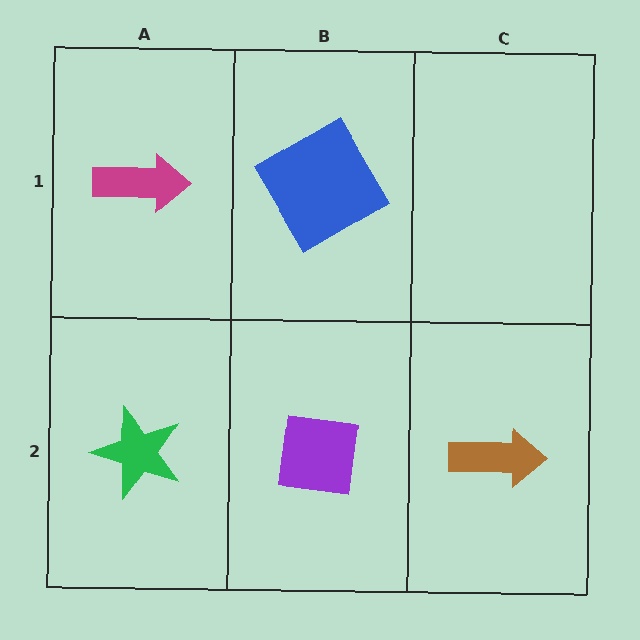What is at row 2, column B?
A purple square.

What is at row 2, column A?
A green star.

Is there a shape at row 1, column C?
No, that cell is empty.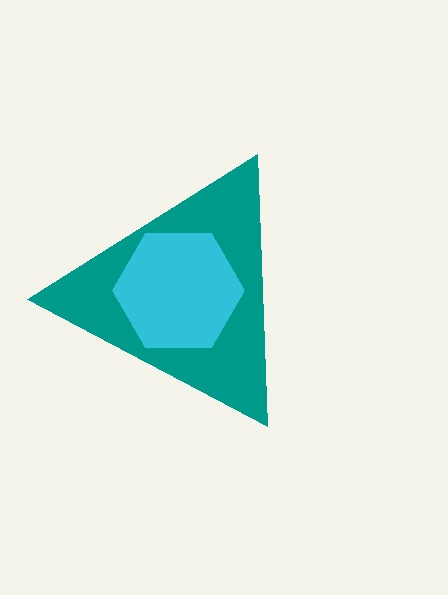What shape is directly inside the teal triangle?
The cyan hexagon.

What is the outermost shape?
The teal triangle.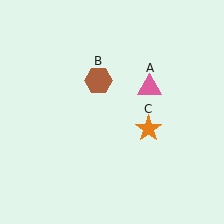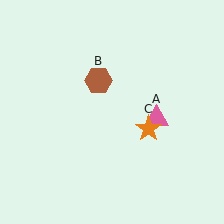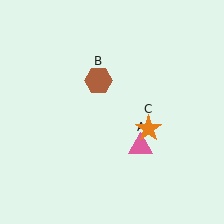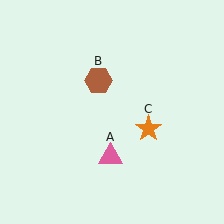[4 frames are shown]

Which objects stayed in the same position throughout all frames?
Brown hexagon (object B) and orange star (object C) remained stationary.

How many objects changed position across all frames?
1 object changed position: pink triangle (object A).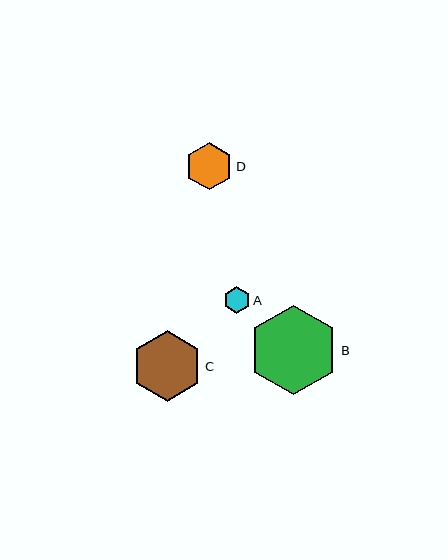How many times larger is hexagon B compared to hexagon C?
Hexagon B is approximately 1.3 times the size of hexagon C.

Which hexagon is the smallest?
Hexagon A is the smallest with a size of approximately 26 pixels.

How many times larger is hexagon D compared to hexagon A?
Hexagon D is approximately 1.8 times the size of hexagon A.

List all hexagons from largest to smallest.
From largest to smallest: B, C, D, A.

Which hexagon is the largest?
Hexagon B is the largest with a size of approximately 89 pixels.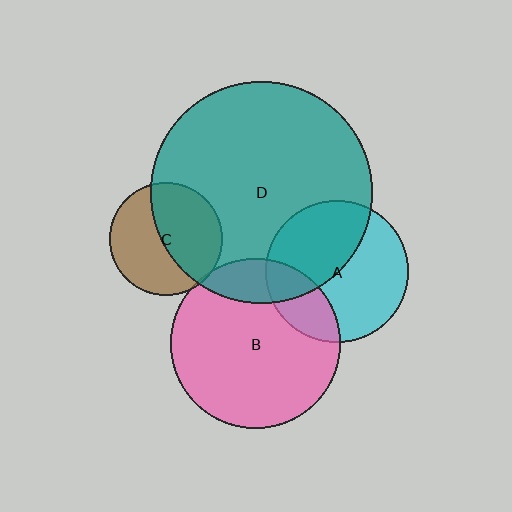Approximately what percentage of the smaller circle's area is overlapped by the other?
Approximately 5%.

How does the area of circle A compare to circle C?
Approximately 1.6 times.